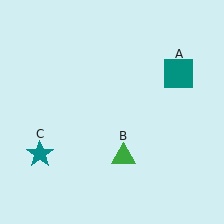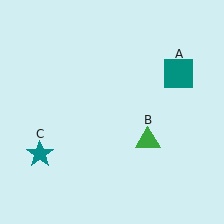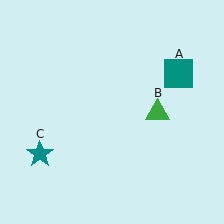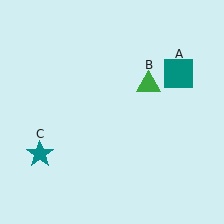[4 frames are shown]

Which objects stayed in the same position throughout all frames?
Teal square (object A) and teal star (object C) remained stationary.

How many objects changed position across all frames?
1 object changed position: green triangle (object B).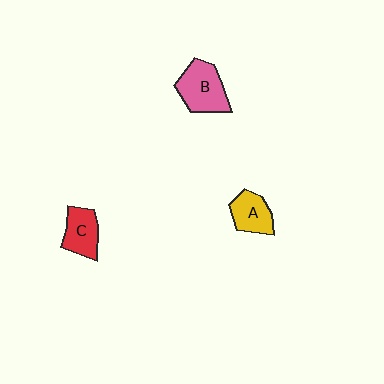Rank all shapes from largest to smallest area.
From largest to smallest: B (pink), C (red), A (yellow).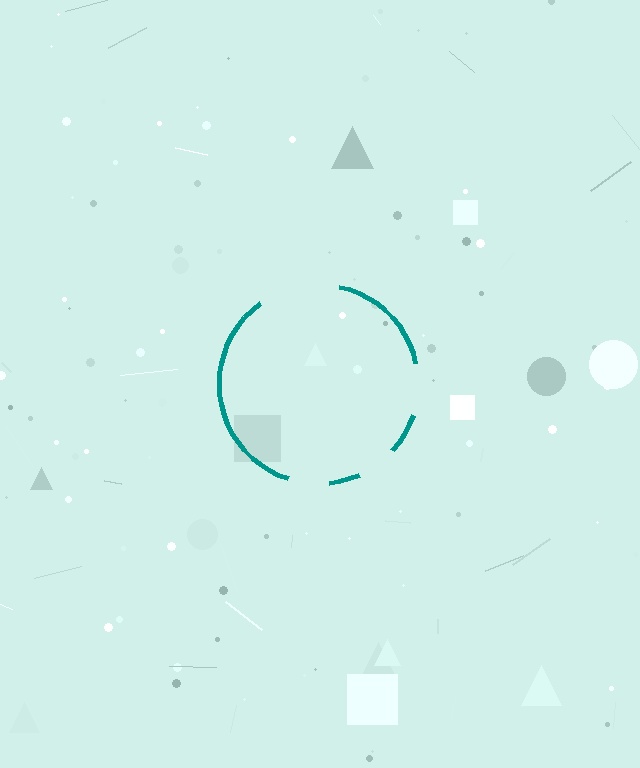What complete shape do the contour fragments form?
The contour fragments form a circle.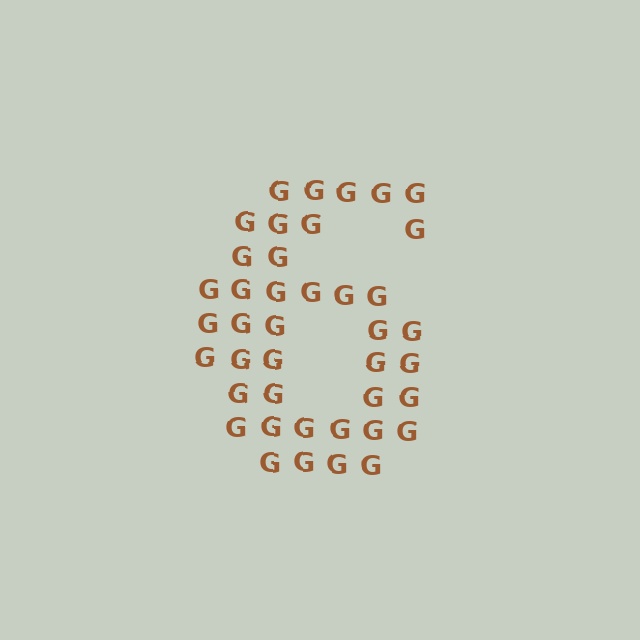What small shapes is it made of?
It is made of small letter G's.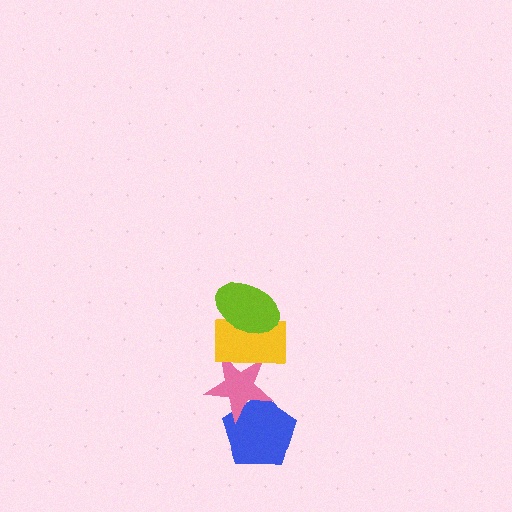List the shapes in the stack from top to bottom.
From top to bottom: the lime ellipse, the yellow rectangle, the pink star, the blue pentagon.